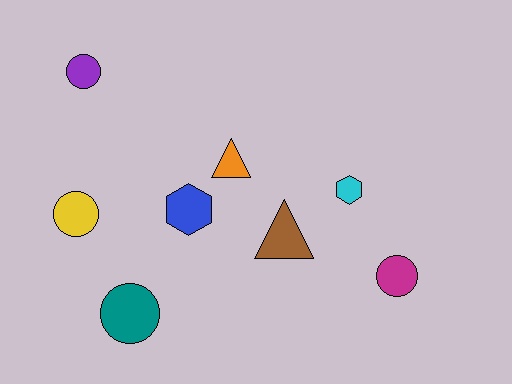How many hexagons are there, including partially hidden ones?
There are 2 hexagons.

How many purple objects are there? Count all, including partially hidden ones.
There is 1 purple object.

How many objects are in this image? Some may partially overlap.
There are 8 objects.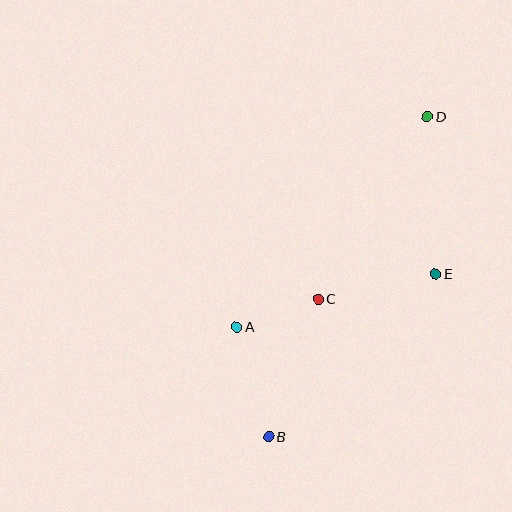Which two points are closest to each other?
Points A and C are closest to each other.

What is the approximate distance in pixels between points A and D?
The distance between A and D is approximately 284 pixels.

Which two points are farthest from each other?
Points B and D are farthest from each other.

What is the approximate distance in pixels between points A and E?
The distance between A and E is approximately 205 pixels.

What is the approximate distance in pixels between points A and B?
The distance between A and B is approximately 114 pixels.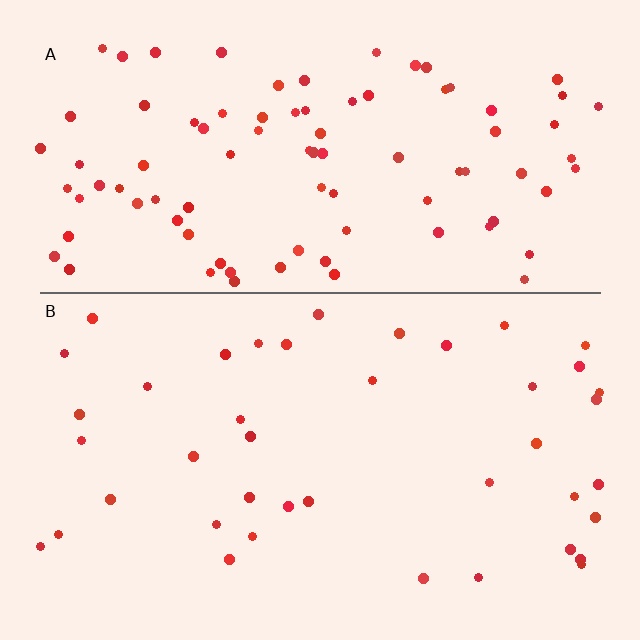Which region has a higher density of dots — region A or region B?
A (the top).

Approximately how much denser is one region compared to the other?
Approximately 2.2× — region A over region B.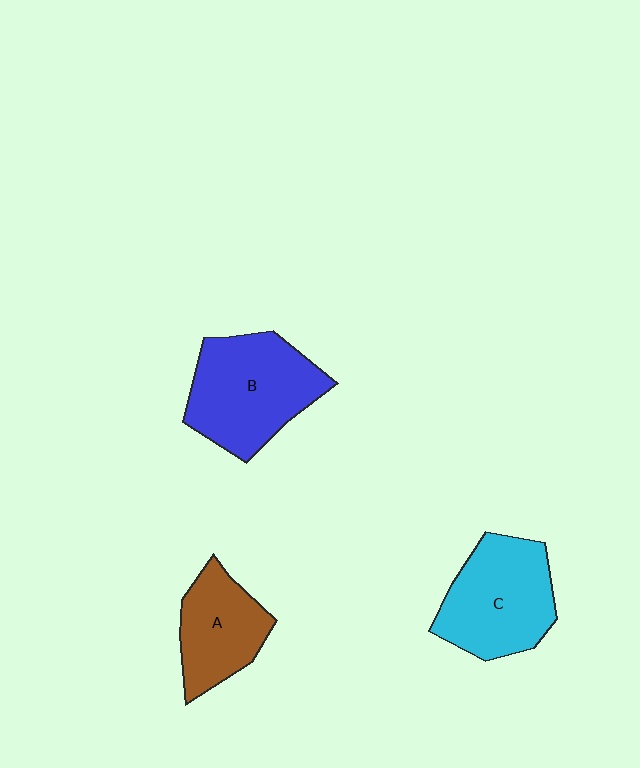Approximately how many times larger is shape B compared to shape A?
Approximately 1.5 times.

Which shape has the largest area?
Shape B (blue).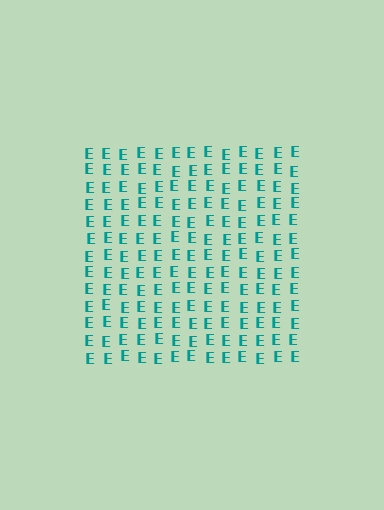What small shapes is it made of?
It is made of small letter E's.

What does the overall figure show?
The overall figure shows a square.